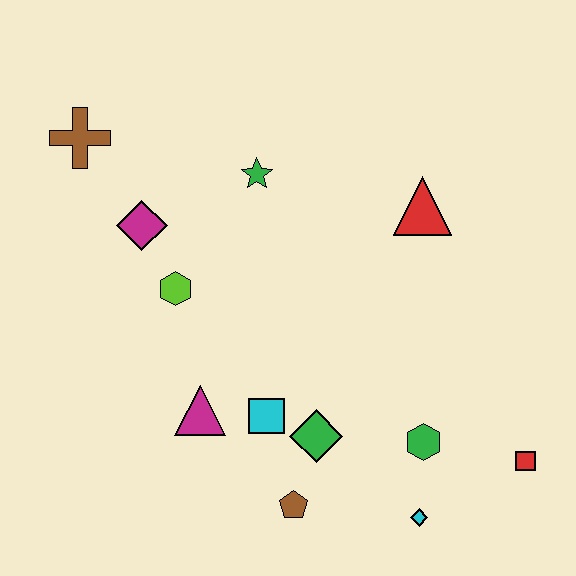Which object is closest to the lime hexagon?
The magenta diamond is closest to the lime hexagon.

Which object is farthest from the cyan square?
The brown cross is farthest from the cyan square.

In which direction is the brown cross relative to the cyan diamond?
The brown cross is above the cyan diamond.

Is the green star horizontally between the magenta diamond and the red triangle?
Yes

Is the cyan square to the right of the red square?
No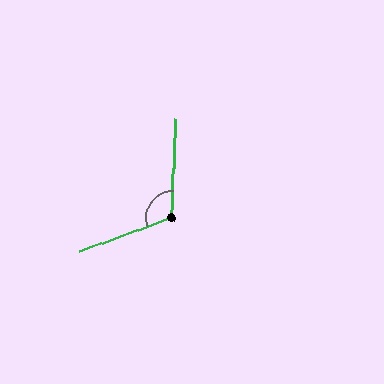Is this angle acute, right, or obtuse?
It is obtuse.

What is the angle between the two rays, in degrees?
Approximately 112 degrees.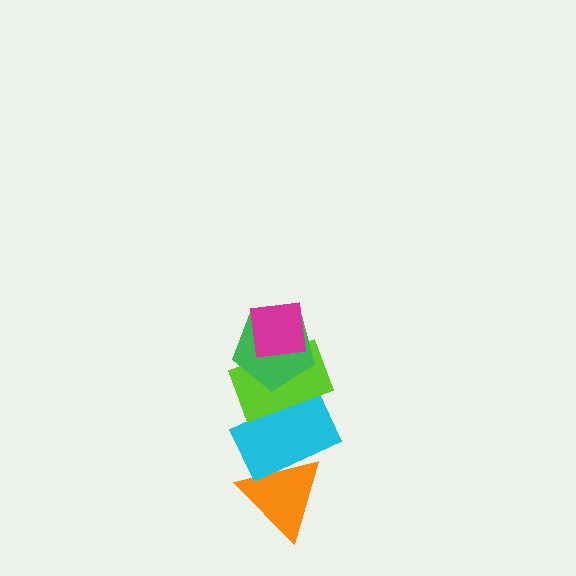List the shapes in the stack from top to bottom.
From top to bottom: the magenta square, the green pentagon, the lime rectangle, the cyan rectangle, the orange triangle.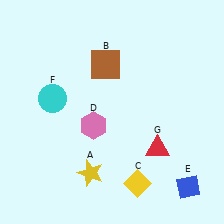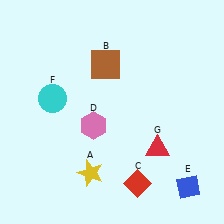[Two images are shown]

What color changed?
The diamond (C) changed from yellow in Image 1 to red in Image 2.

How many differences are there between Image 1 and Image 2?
There is 1 difference between the two images.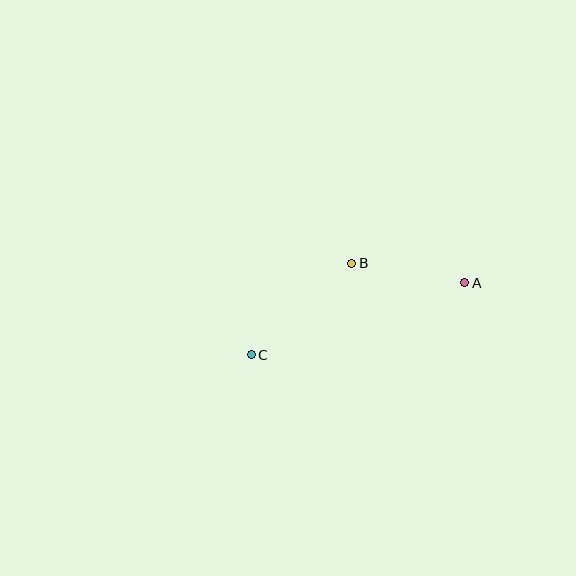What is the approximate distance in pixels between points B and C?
The distance between B and C is approximately 136 pixels.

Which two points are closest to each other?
Points A and B are closest to each other.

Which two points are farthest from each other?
Points A and C are farthest from each other.